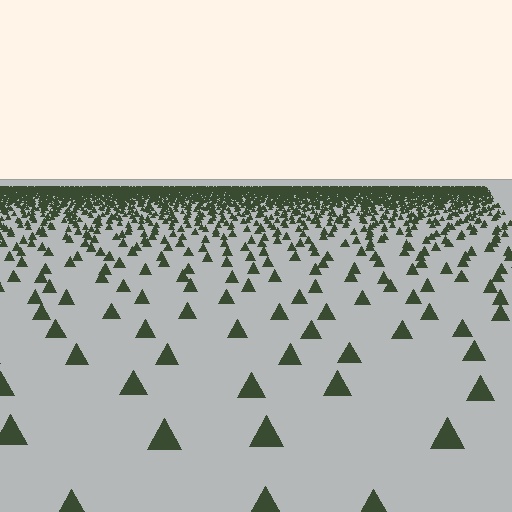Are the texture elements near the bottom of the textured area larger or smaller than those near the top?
Larger. Near the bottom, elements are closer to the viewer and appear at a bigger on-screen size.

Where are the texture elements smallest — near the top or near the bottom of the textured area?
Near the top.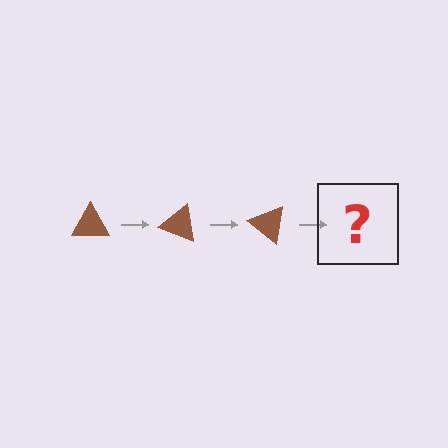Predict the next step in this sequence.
The next step is a brown triangle rotated 60 degrees.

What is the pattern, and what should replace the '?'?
The pattern is that the triangle rotates 20 degrees each step. The '?' should be a brown triangle rotated 60 degrees.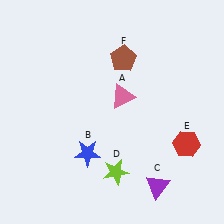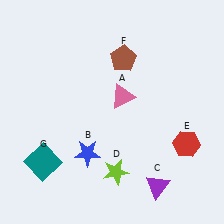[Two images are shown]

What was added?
A teal square (G) was added in Image 2.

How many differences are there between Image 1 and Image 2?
There is 1 difference between the two images.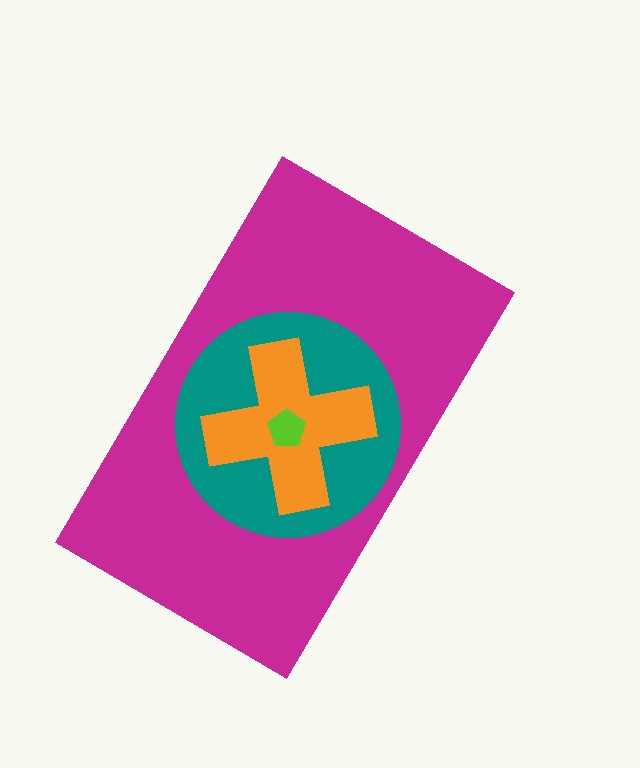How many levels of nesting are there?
4.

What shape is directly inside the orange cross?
The lime pentagon.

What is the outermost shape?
The magenta rectangle.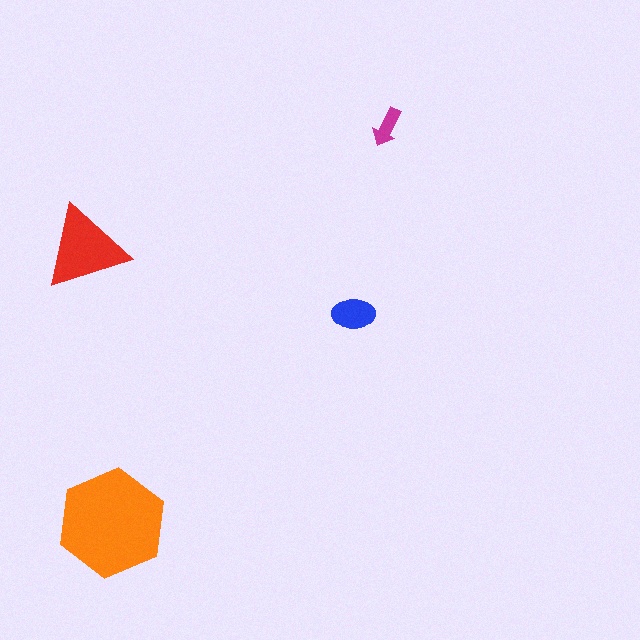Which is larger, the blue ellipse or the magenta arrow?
The blue ellipse.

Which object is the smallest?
The magenta arrow.